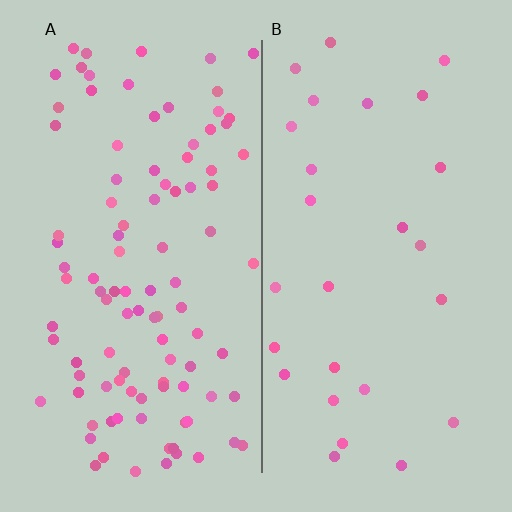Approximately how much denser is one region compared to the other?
Approximately 3.7× — region A over region B.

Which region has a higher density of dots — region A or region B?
A (the left).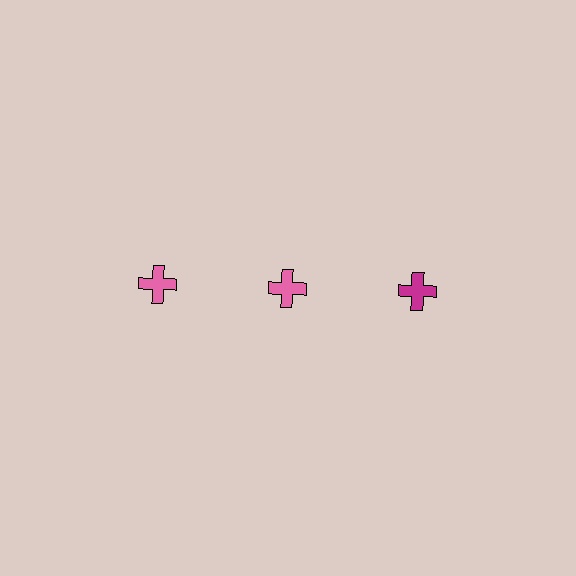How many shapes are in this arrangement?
There are 3 shapes arranged in a grid pattern.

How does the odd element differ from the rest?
It has a different color: magenta instead of pink.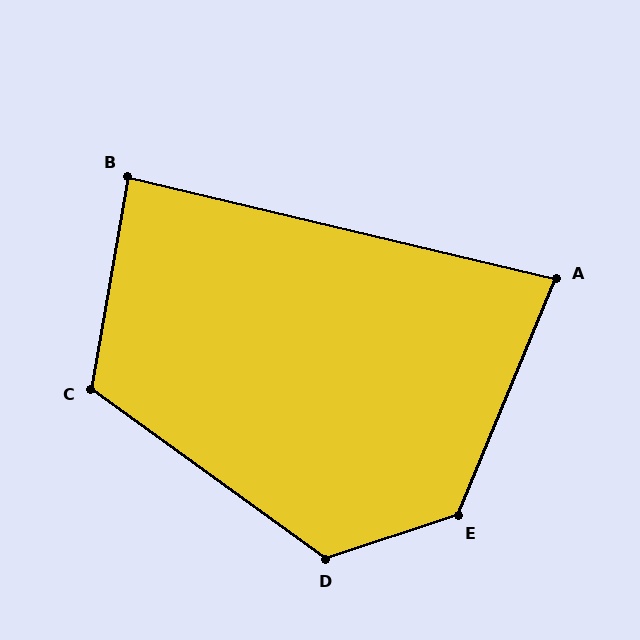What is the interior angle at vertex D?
Approximately 126 degrees (obtuse).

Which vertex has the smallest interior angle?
A, at approximately 81 degrees.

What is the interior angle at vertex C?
Approximately 116 degrees (obtuse).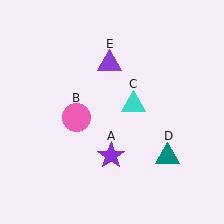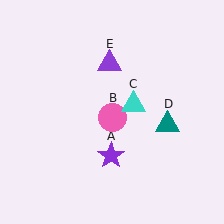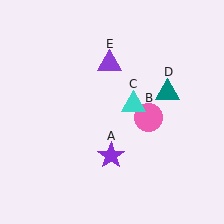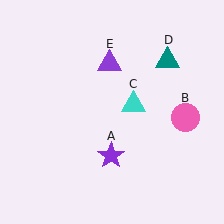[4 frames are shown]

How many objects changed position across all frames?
2 objects changed position: pink circle (object B), teal triangle (object D).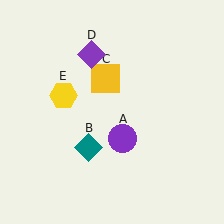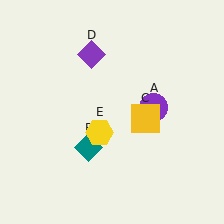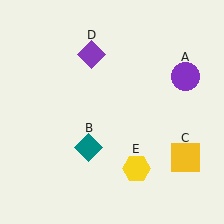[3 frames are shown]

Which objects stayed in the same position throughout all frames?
Teal diamond (object B) and purple diamond (object D) remained stationary.